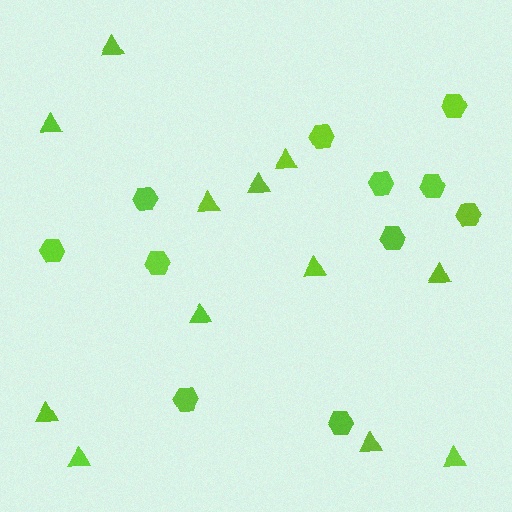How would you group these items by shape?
There are 2 groups: one group of triangles (12) and one group of hexagons (11).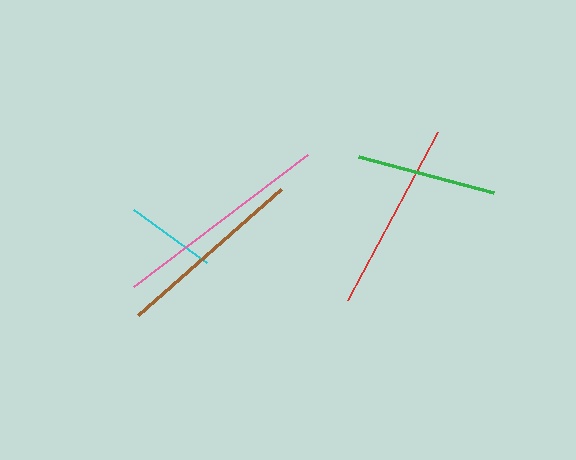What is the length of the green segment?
The green segment is approximately 140 pixels long.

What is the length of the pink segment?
The pink segment is approximately 219 pixels long.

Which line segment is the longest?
The pink line is the longest at approximately 219 pixels.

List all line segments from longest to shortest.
From longest to shortest: pink, brown, red, green, cyan.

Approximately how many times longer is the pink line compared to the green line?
The pink line is approximately 1.6 times the length of the green line.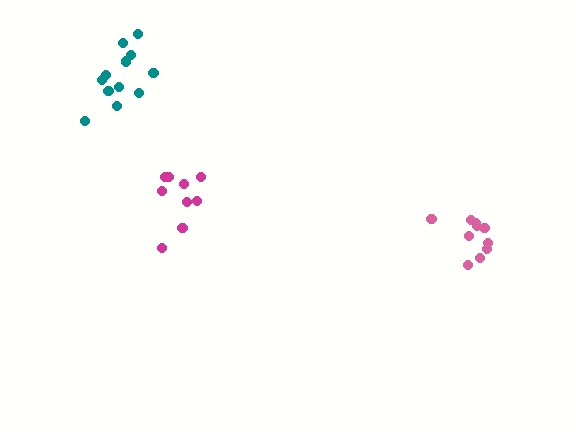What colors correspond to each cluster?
The clusters are colored: teal, pink, magenta.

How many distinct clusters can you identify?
There are 3 distinct clusters.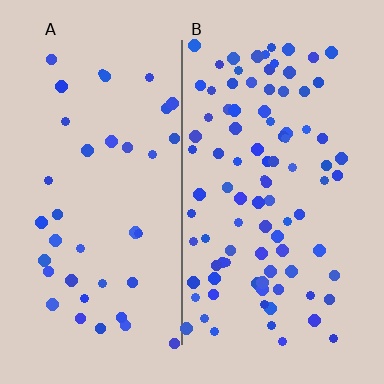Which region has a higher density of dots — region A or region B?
B (the right).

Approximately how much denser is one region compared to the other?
Approximately 2.4× — region B over region A.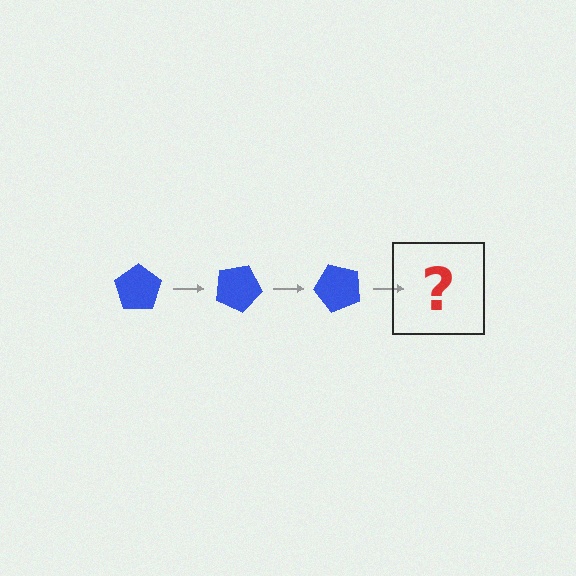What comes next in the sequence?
The next element should be a blue pentagon rotated 75 degrees.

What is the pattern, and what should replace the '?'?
The pattern is that the pentagon rotates 25 degrees each step. The '?' should be a blue pentagon rotated 75 degrees.